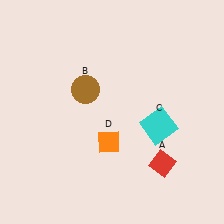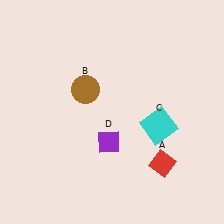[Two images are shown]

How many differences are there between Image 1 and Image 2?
There is 1 difference between the two images.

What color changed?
The diamond (D) changed from orange in Image 1 to purple in Image 2.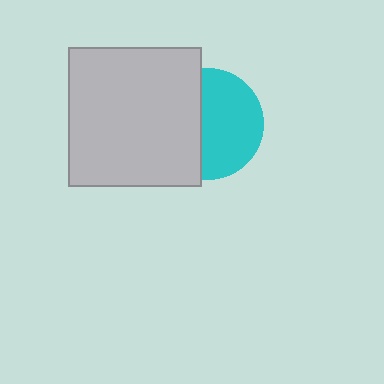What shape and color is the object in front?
The object in front is a light gray rectangle.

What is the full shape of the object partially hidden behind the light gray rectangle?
The partially hidden object is a cyan circle.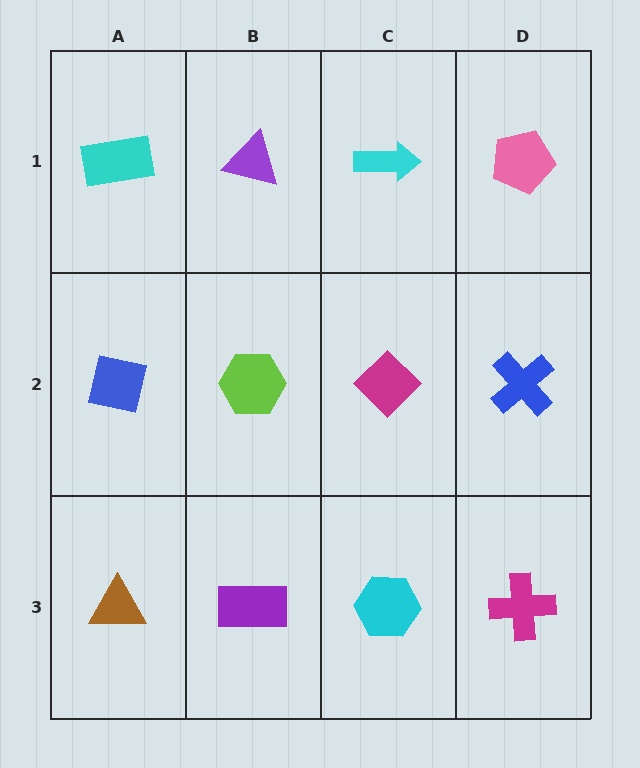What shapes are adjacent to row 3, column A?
A blue square (row 2, column A), a purple rectangle (row 3, column B).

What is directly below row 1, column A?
A blue square.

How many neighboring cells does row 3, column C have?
3.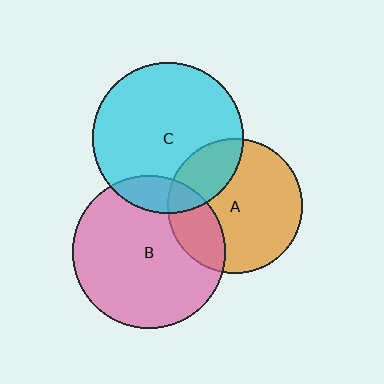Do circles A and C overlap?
Yes.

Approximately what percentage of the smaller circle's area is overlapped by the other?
Approximately 25%.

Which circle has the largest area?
Circle B (pink).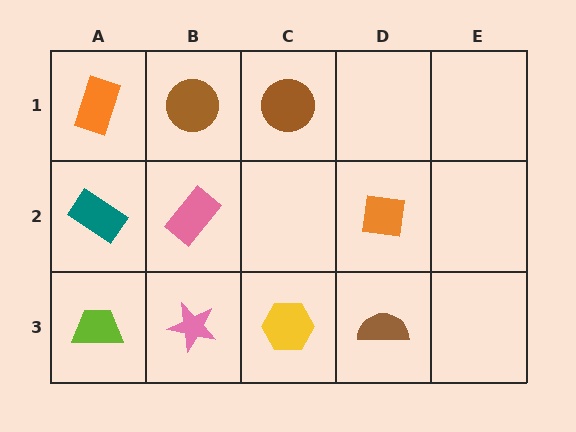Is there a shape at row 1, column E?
No, that cell is empty.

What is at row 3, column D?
A brown semicircle.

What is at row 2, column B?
A pink rectangle.